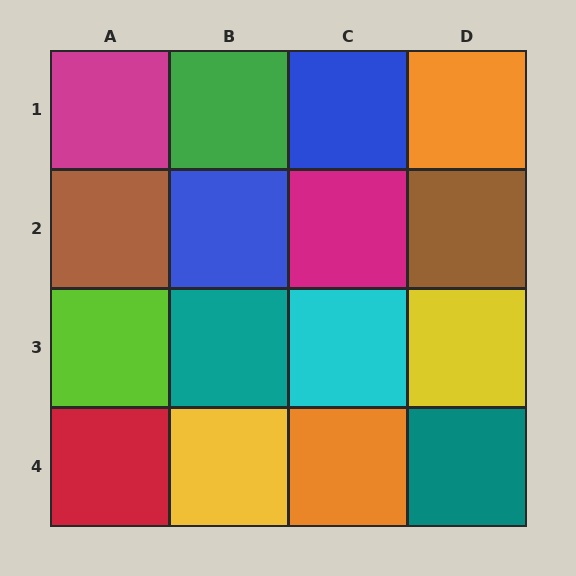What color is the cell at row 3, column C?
Cyan.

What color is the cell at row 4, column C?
Orange.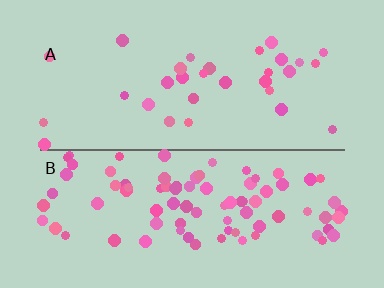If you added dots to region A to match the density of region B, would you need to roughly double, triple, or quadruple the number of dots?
Approximately triple.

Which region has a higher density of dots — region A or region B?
B (the bottom).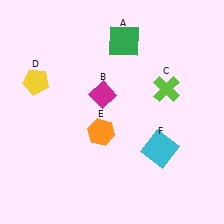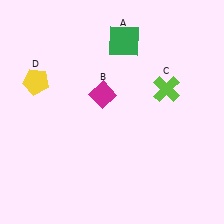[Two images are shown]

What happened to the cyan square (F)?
The cyan square (F) was removed in Image 2. It was in the bottom-right area of Image 1.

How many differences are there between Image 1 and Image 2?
There are 2 differences between the two images.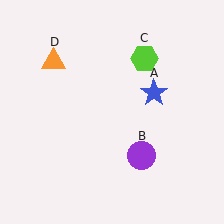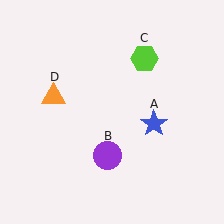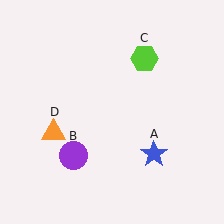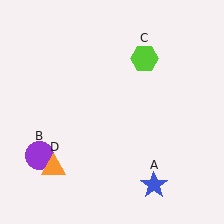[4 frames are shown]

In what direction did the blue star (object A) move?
The blue star (object A) moved down.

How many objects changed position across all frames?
3 objects changed position: blue star (object A), purple circle (object B), orange triangle (object D).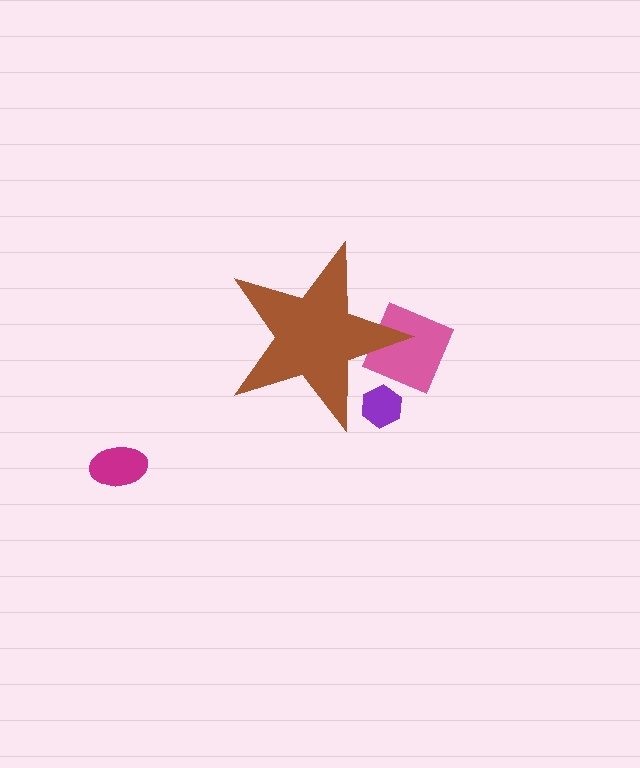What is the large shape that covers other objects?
A brown star.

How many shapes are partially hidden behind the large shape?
2 shapes are partially hidden.